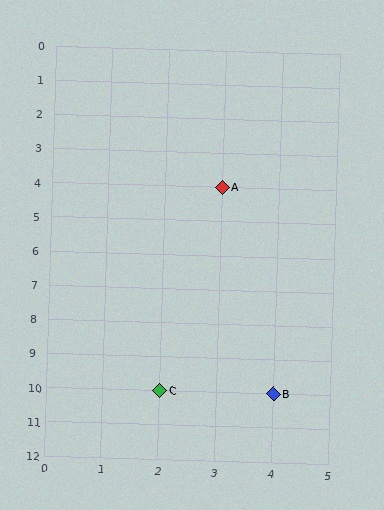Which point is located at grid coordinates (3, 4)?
Point A is at (3, 4).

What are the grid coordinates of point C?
Point C is at grid coordinates (2, 10).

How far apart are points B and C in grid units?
Points B and C are 2 columns apart.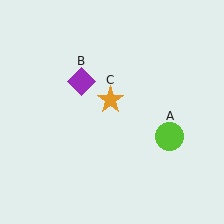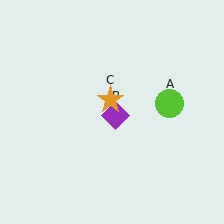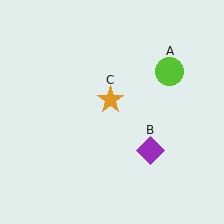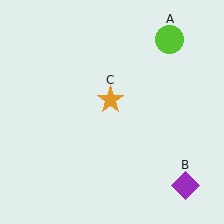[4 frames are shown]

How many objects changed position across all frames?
2 objects changed position: lime circle (object A), purple diamond (object B).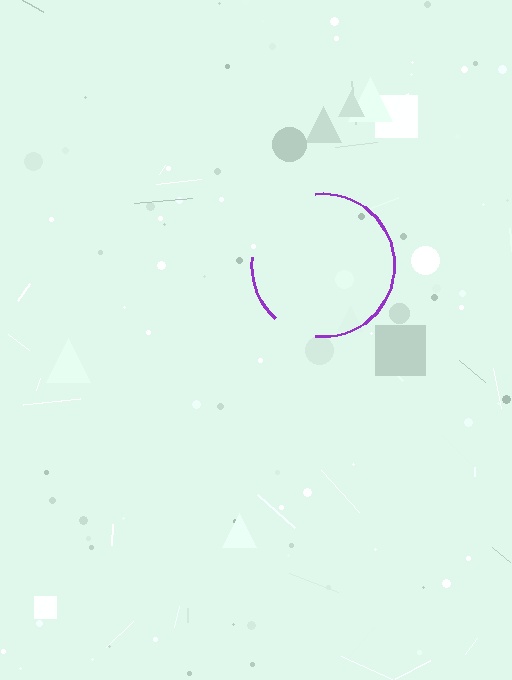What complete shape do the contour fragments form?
The contour fragments form a circle.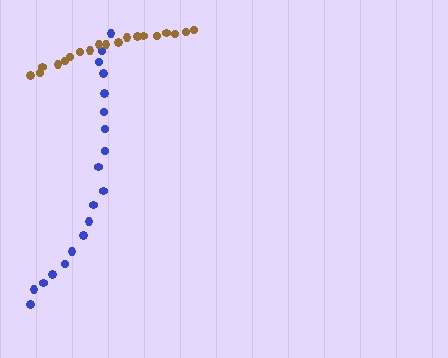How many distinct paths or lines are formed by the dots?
There are 2 distinct paths.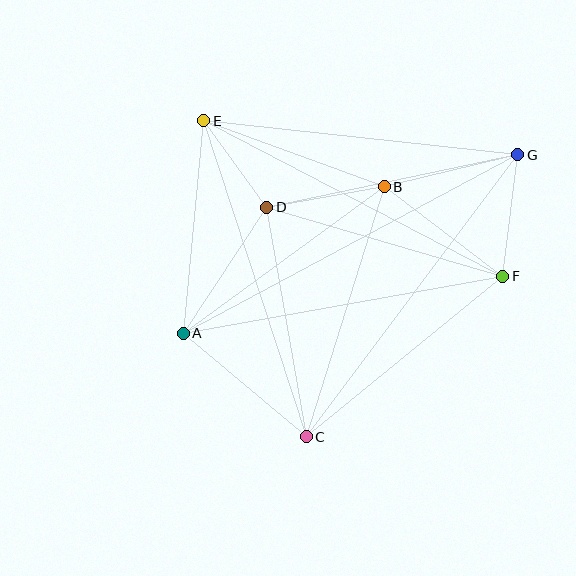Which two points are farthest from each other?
Points A and G are farthest from each other.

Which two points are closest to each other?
Points D and E are closest to each other.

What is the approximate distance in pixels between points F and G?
The distance between F and G is approximately 122 pixels.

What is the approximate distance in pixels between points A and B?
The distance between A and B is approximately 248 pixels.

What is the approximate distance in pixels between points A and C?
The distance between A and C is approximately 161 pixels.